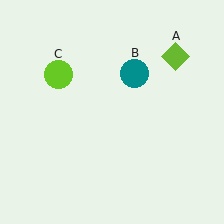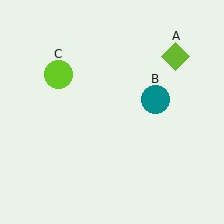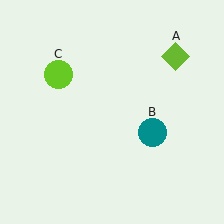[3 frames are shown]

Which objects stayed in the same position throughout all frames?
Lime diamond (object A) and lime circle (object C) remained stationary.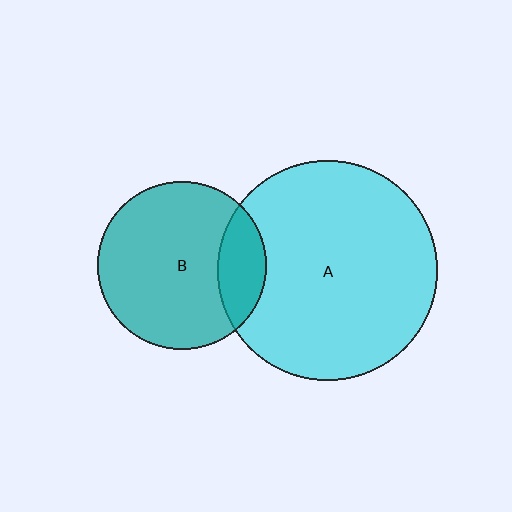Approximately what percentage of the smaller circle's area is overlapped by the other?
Approximately 20%.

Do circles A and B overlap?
Yes.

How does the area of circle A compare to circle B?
Approximately 1.7 times.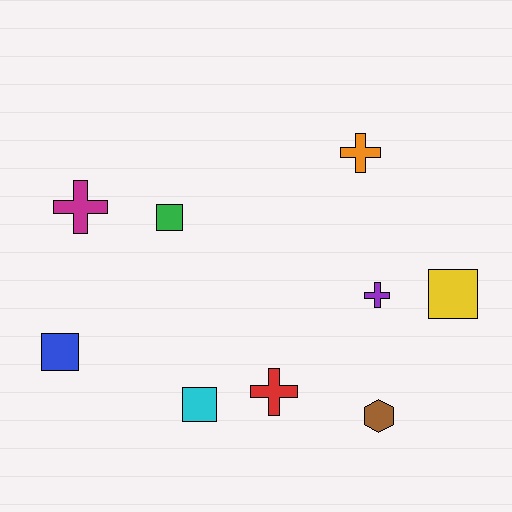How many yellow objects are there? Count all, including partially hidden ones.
There is 1 yellow object.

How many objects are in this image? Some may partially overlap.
There are 9 objects.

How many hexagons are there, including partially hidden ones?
There is 1 hexagon.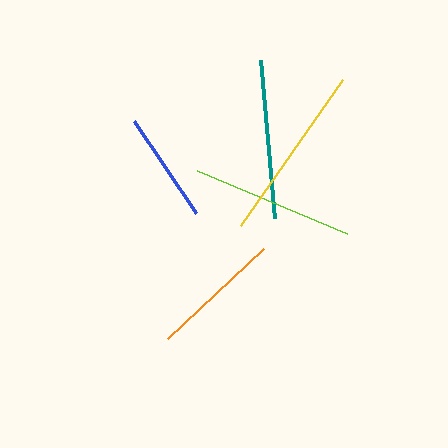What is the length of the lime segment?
The lime segment is approximately 163 pixels long.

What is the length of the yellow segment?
The yellow segment is approximately 178 pixels long.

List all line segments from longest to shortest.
From longest to shortest: yellow, lime, teal, orange, blue.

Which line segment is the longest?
The yellow line is the longest at approximately 178 pixels.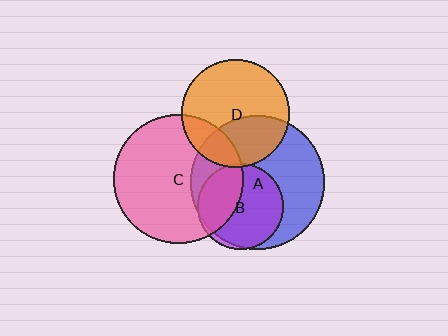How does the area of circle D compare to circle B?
Approximately 1.6 times.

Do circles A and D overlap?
Yes.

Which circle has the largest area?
Circle A (blue).